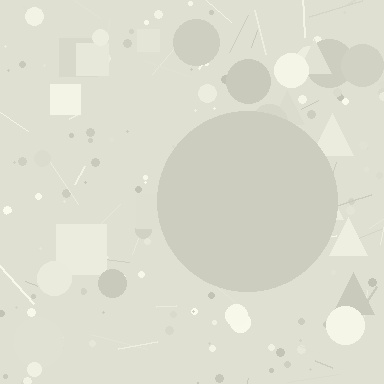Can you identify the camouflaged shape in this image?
The camouflaged shape is a circle.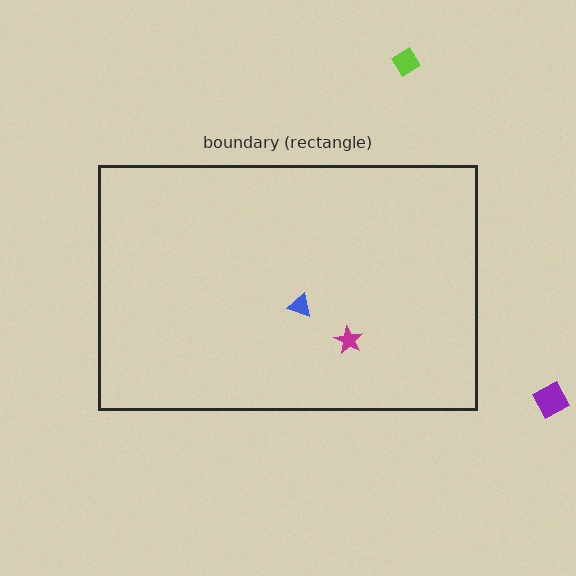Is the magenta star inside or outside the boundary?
Inside.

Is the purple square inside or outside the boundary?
Outside.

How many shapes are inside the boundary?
2 inside, 2 outside.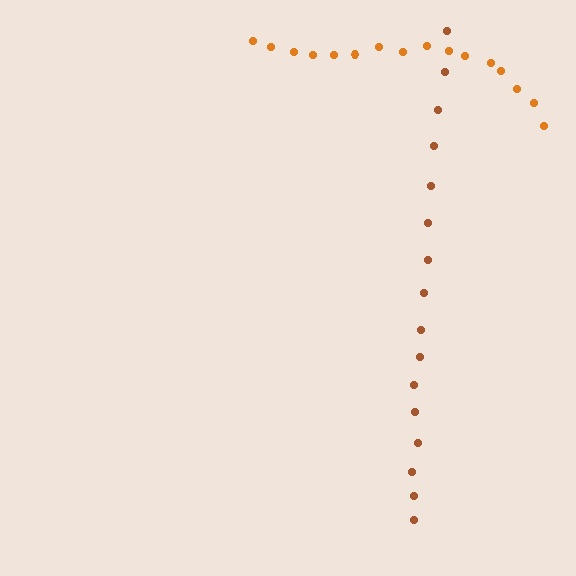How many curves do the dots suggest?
There are 2 distinct paths.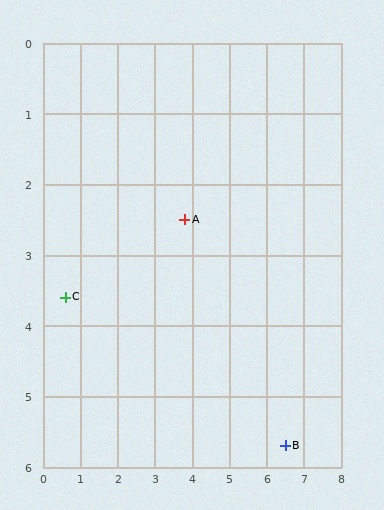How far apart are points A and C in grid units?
Points A and C are about 3.4 grid units apart.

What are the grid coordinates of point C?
Point C is at approximately (0.6, 3.6).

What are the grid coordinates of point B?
Point B is at approximately (6.5, 5.7).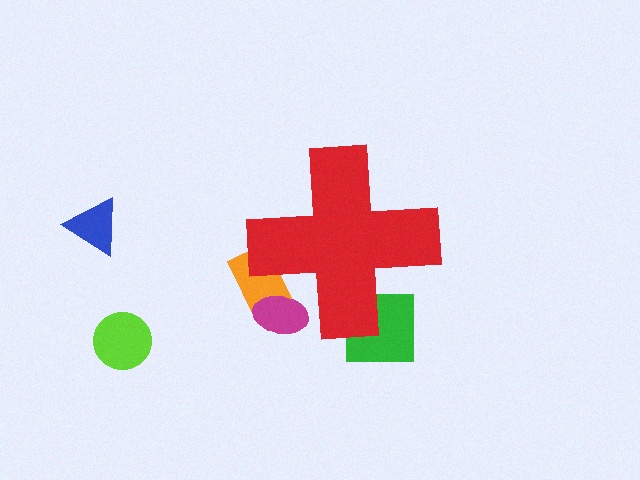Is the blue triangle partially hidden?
No, the blue triangle is fully visible.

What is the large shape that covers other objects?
A red cross.